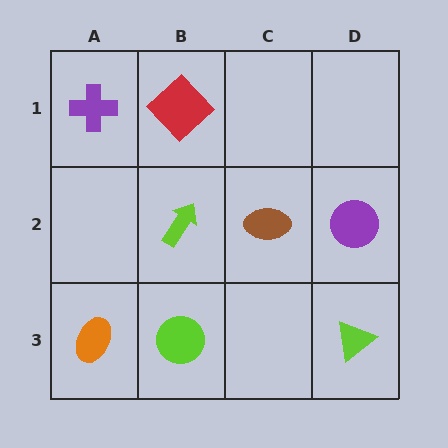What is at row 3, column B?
A lime circle.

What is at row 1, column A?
A purple cross.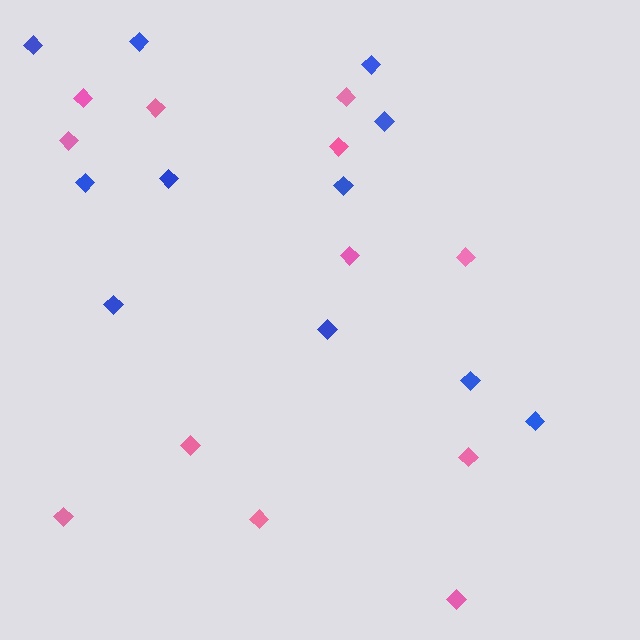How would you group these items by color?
There are 2 groups: one group of pink diamonds (12) and one group of blue diamonds (11).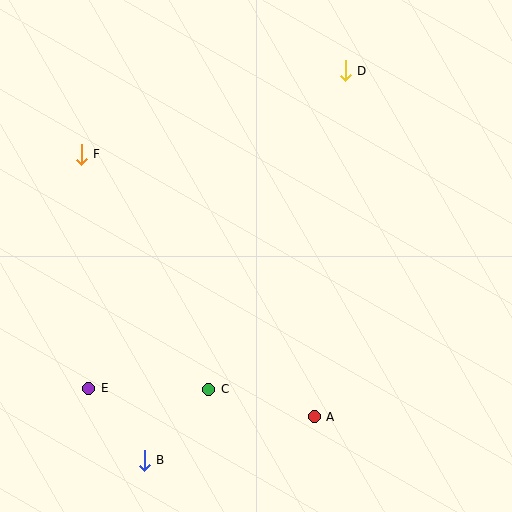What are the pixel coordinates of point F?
Point F is at (81, 154).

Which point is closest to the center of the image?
Point C at (209, 389) is closest to the center.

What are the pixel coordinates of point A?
Point A is at (314, 417).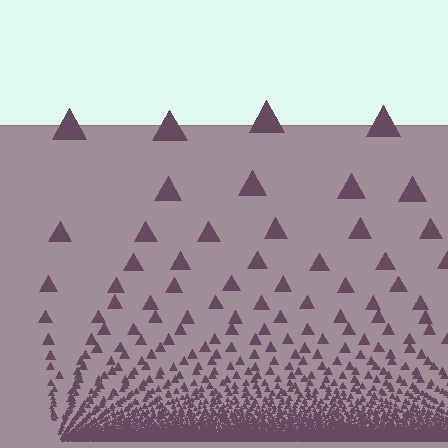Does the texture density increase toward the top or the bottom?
Density increases toward the bottom.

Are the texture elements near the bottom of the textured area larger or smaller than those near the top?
Smaller. The gradient is inverted — elements near the bottom are smaller and denser.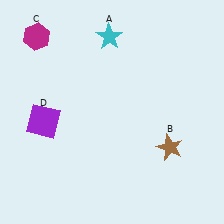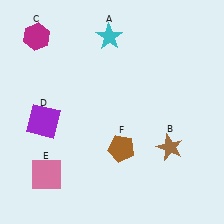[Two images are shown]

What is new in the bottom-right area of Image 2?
A brown pentagon (F) was added in the bottom-right area of Image 2.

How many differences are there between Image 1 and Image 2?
There are 2 differences between the two images.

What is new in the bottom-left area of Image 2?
A pink square (E) was added in the bottom-left area of Image 2.